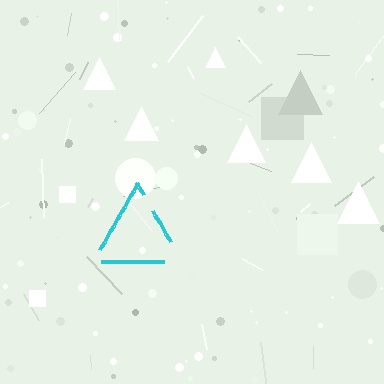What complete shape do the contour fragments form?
The contour fragments form a triangle.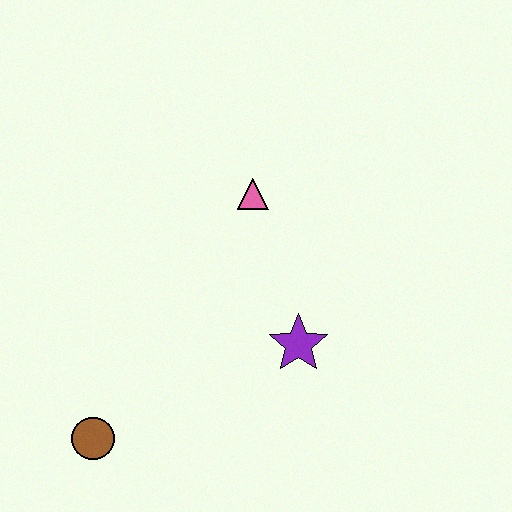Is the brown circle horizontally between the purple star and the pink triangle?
No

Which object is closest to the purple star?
The pink triangle is closest to the purple star.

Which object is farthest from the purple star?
The brown circle is farthest from the purple star.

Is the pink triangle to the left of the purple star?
Yes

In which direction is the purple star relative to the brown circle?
The purple star is to the right of the brown circle.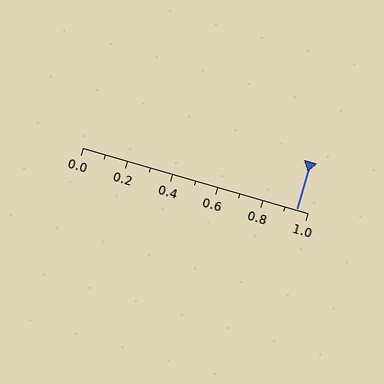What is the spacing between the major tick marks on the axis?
The major ticks are spaced 0.2 apart.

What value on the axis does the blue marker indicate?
The marker indicates approximately 0.95.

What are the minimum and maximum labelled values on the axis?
The axis runs from 0.0 to 1.0.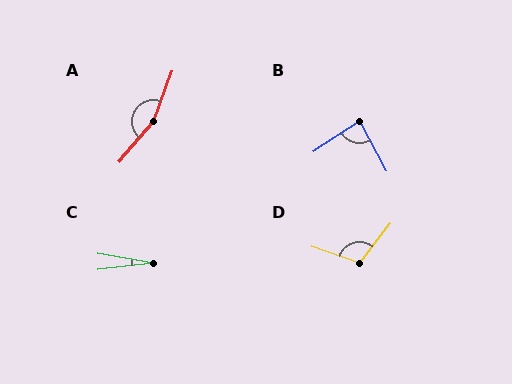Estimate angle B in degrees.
Approximately 86 degrees.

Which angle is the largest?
A, at approximately 159 degrees.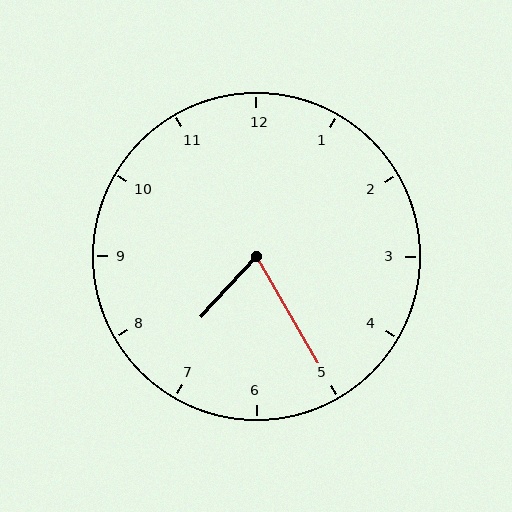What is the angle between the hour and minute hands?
Approximately 72 degrees.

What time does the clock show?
7:25.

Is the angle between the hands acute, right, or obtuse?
It is acute.